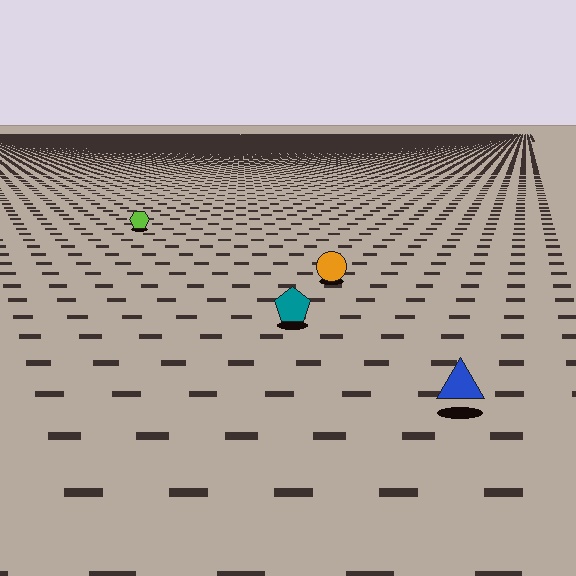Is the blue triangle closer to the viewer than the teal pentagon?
Yes. The blue triangle is closer — you can tell from the texture gradient: the ground texture is coarser near it.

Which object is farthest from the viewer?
The lime hexagon is farthest from the viewer. It appears smaller and the ground texture around it is denser.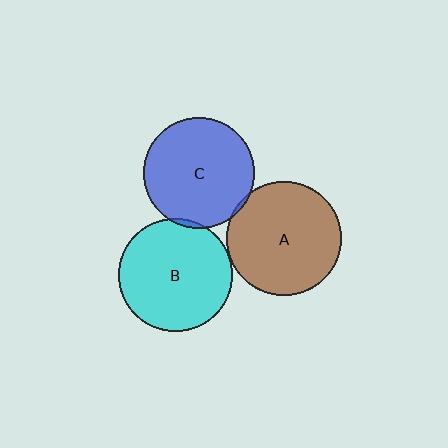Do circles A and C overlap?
Yes.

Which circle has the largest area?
Circle A (brown).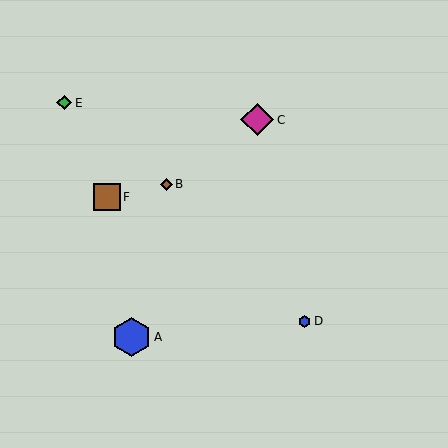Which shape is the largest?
The blue hexagon (labeled A) is the largest.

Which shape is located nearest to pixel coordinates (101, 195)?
The brown square (labeled F) at (107, 197) is nearest to that location.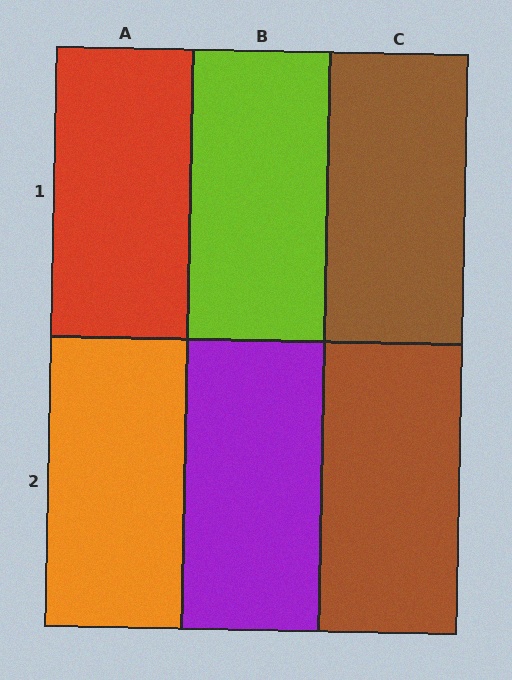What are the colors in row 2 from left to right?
Orange, purple, brown.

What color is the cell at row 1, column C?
Brown.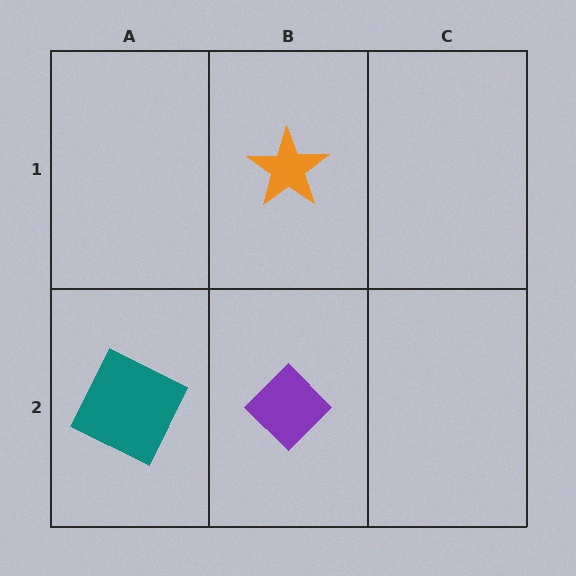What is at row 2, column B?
A purple diamond.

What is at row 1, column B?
An orange star.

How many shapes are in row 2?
2 shapes.